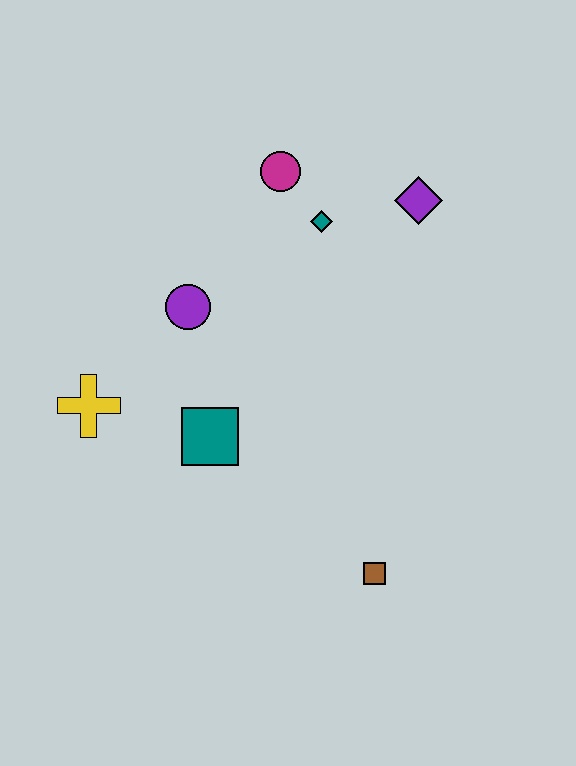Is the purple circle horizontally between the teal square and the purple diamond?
No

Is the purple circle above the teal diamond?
No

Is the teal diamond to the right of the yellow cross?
Yes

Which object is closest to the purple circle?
The teal square is closest to the purple circle.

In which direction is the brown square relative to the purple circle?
The brown square is below the purple circle.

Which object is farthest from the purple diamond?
The yellow cross is farthest from the purple diamond.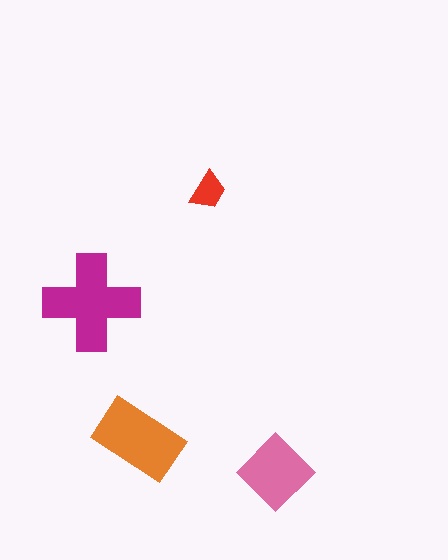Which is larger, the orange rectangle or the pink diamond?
The orange rectangle.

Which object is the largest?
The magenta cross.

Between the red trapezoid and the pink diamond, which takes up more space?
The pink diamond.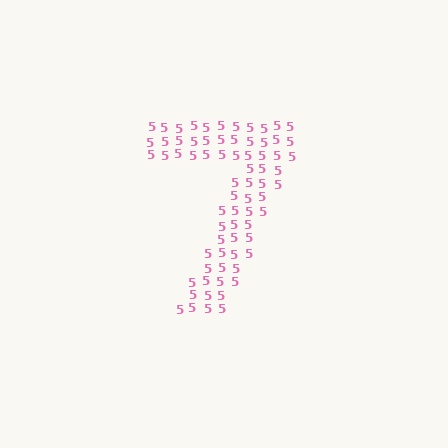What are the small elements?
The small elements are digit 5's.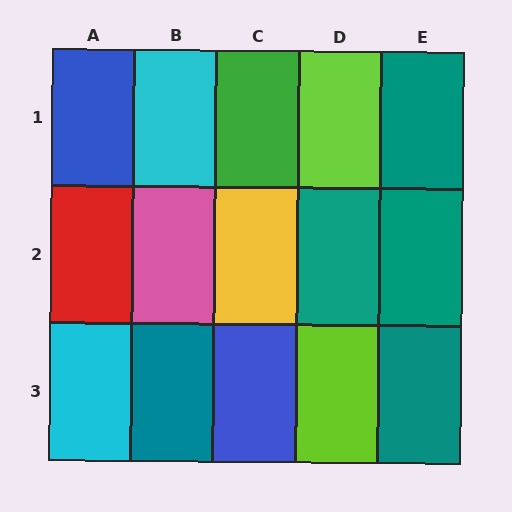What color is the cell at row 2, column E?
Teal.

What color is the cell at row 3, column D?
Lime.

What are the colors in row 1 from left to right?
Blue, cyan, green, lime, teal.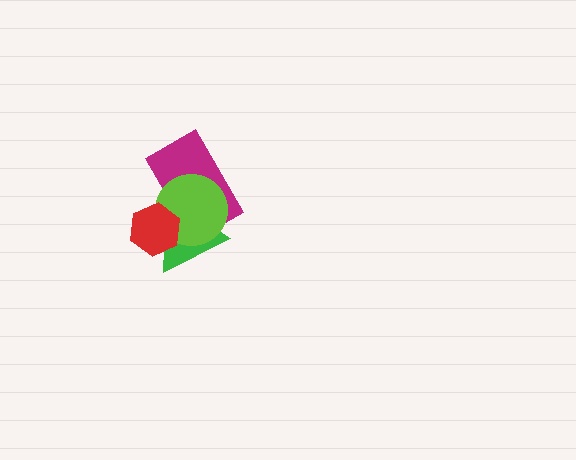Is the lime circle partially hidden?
Yes, it is partially covered by another shape.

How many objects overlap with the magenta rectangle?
3 objects overlap with the magenta rectangle.